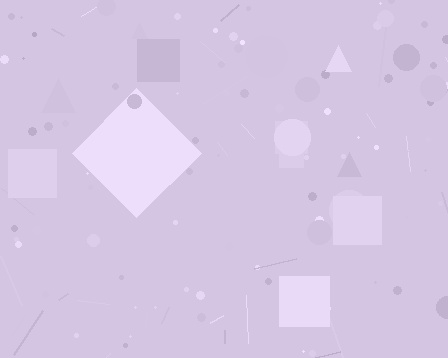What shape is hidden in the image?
A diamond is hidden in the image.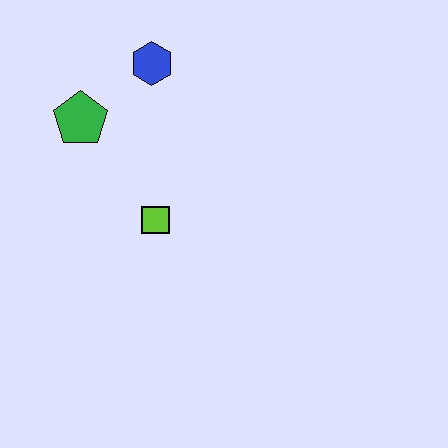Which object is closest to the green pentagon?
The blue hexagon is closest to the green pentagon.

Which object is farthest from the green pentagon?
The lime square is farthest from the green pentagon.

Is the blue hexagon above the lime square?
Yes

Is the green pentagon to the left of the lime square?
Yes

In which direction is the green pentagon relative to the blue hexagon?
The green pentagon is to the left of the blue hexagon.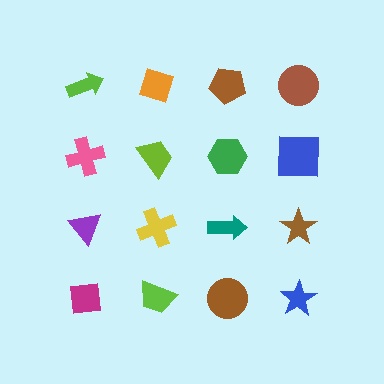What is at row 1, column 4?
A brown circle.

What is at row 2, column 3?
A green hexagon.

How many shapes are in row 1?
4 shapes.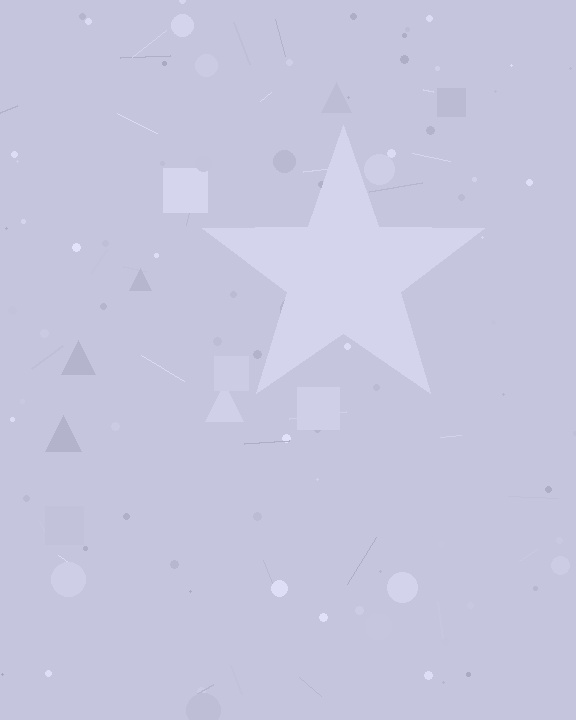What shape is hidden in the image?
A star is hidden in the image.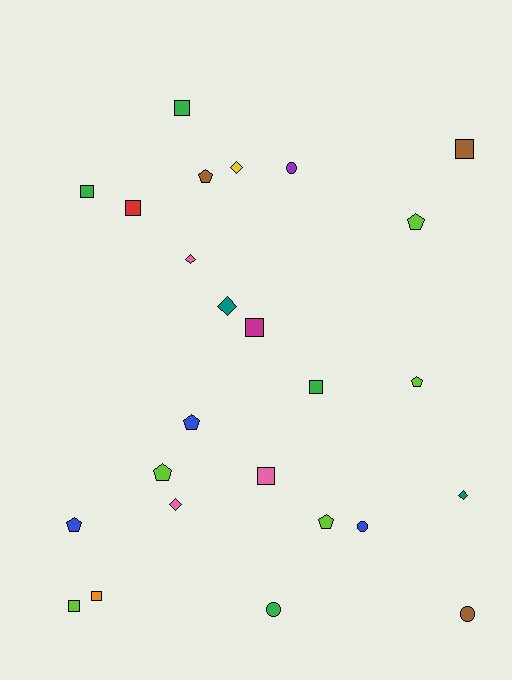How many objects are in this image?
There are 25 objects.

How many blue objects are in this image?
There are 3 blue objects.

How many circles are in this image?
There are 4 circles.